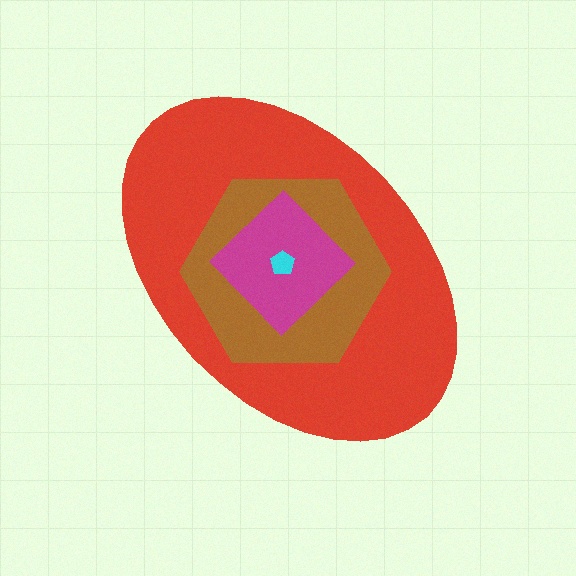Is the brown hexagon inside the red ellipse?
Yes.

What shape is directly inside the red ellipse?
The brown hexagon.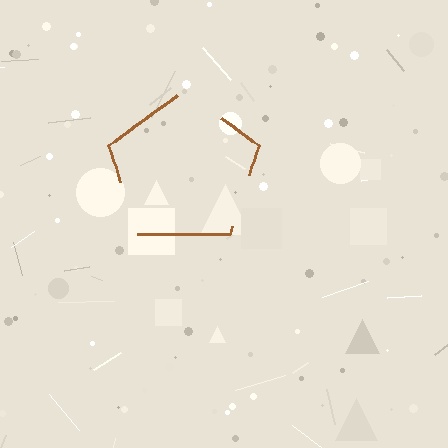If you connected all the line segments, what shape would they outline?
They would outline a pentagon.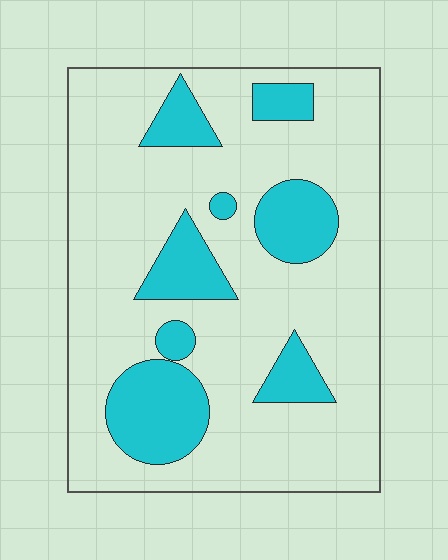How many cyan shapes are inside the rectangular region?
8.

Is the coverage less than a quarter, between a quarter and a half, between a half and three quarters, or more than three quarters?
Less than a quarter.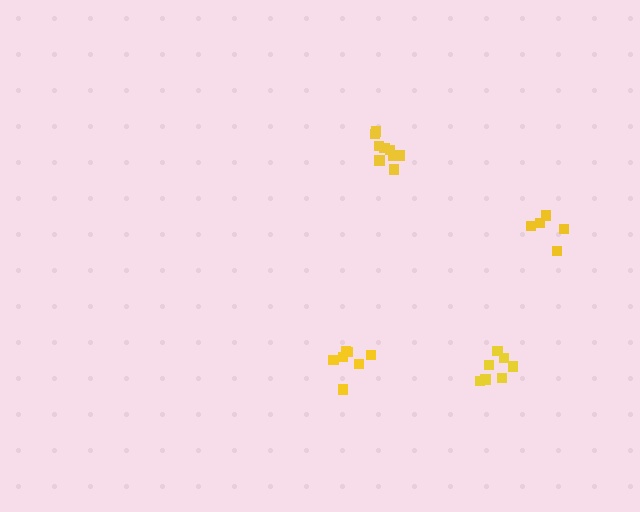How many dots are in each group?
Group 1: 7 dots, Group 2: 5 dots, Group 3: 7 dots, Group 4: 9 dots (28 total).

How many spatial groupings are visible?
There are 4 spatial groupings.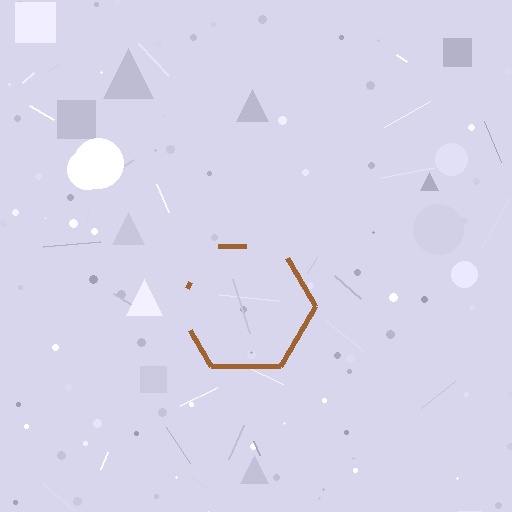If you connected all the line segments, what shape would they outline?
They would outline a hexagon.